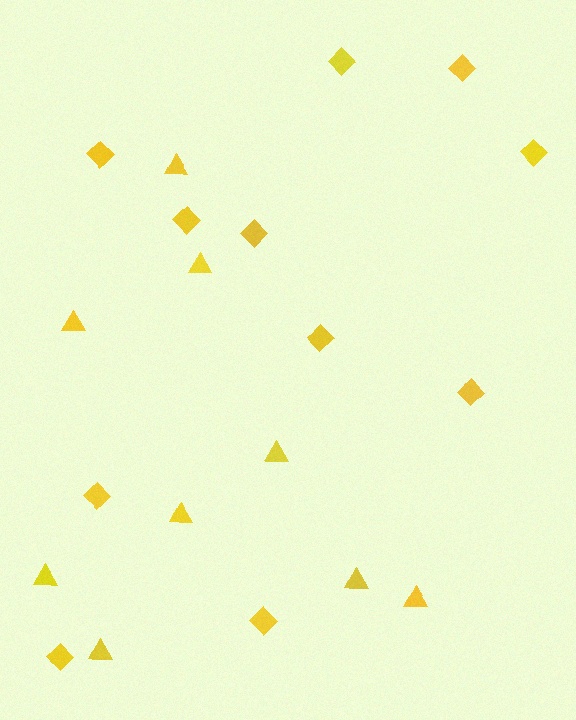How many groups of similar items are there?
There are 2 groups: one group of triangles (9) and one group of diamonds (11).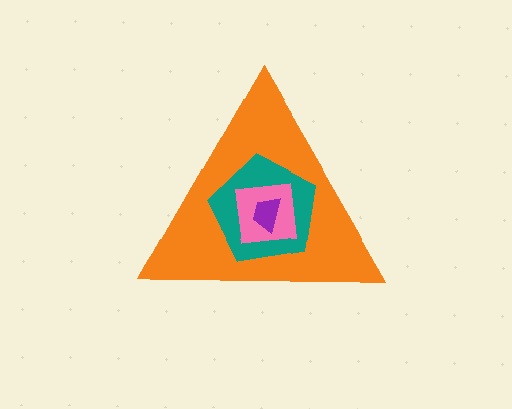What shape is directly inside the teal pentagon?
The pink square.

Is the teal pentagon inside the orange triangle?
Yes.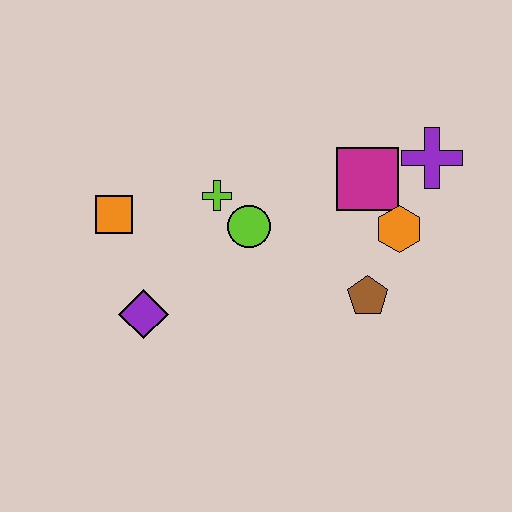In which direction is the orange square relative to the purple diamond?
The orange square is above the purple diamond.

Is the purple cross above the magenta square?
Yes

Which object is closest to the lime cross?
The lime circle is closest to the lime cross.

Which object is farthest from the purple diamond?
The purple cross is farthest from the purple diamond.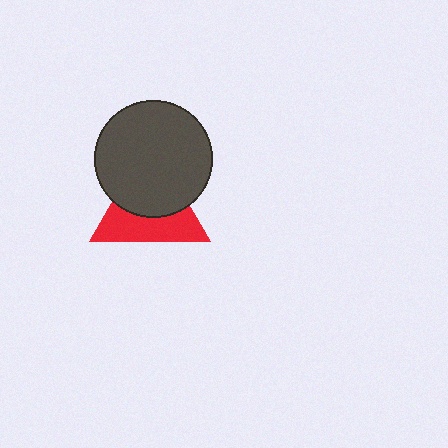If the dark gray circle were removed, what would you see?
You would see the complete red triangle.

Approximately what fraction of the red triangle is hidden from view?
Roughly 53% of the red triangle is hidden behind the dark gray circle.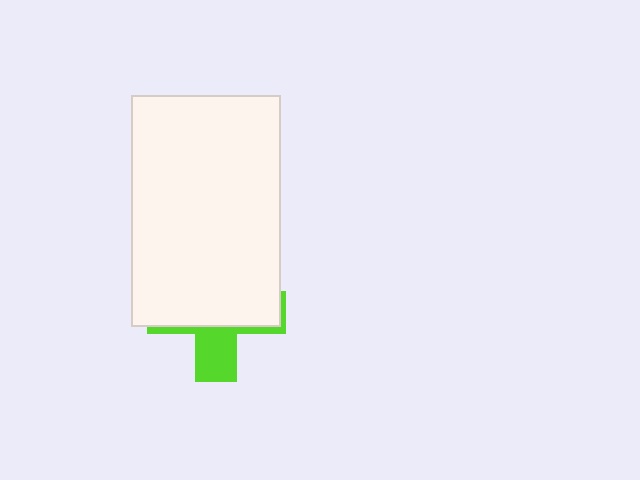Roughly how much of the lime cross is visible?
A small part of it is visible (roughly 30%).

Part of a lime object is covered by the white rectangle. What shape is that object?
It is a cross.